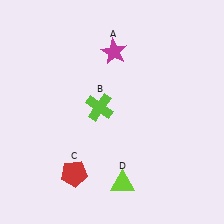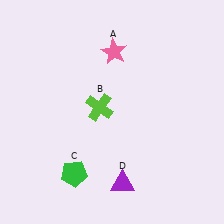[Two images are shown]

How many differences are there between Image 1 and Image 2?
There are 3 differences between the two images.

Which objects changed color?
A changed from magenta to pink. C changed from red to green. D changed from lime to purple.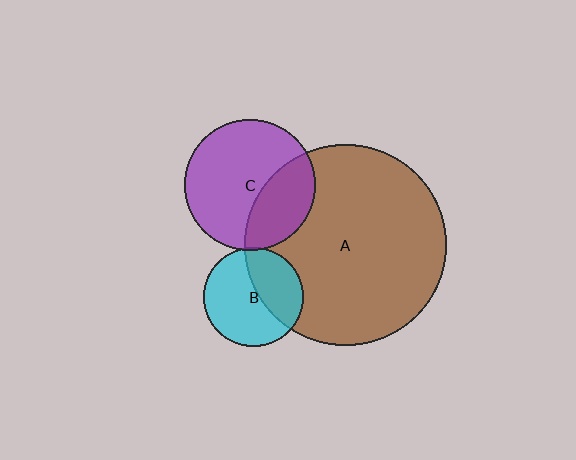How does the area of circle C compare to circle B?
Approximately 1.7 times.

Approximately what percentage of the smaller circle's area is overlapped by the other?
Approximately 40%.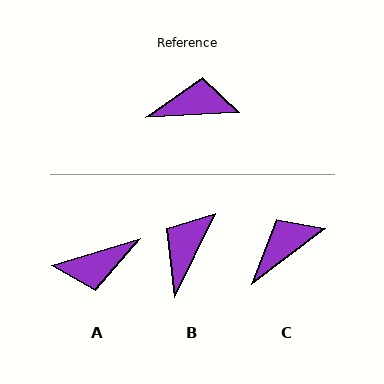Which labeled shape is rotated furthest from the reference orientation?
A, about 166 degrees away.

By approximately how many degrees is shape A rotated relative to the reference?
Approximately 166 degrees clockwise.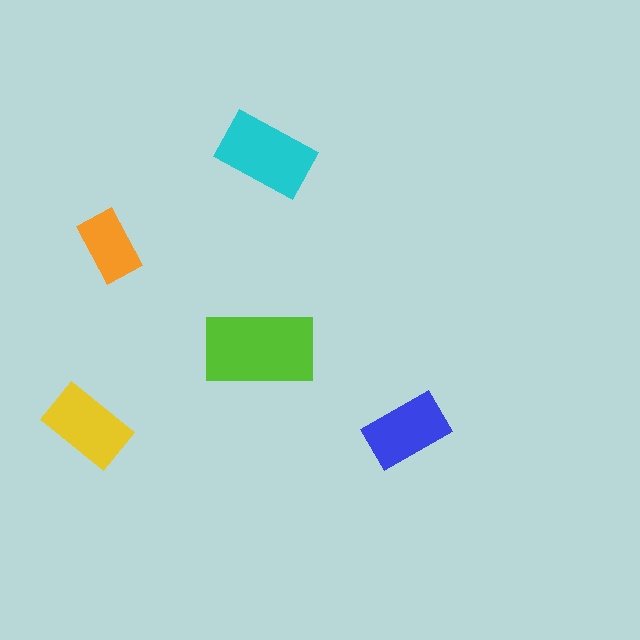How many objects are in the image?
There are 5 objects in the image.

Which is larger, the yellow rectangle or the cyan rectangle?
The cyan one.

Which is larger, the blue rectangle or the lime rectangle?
The lime one.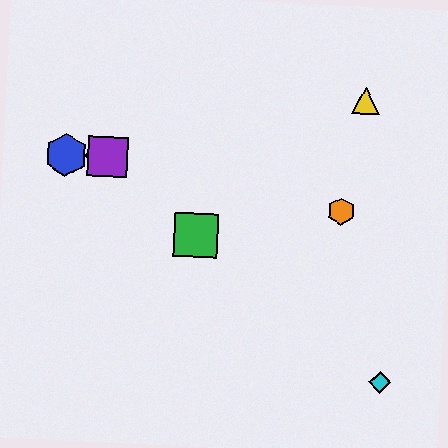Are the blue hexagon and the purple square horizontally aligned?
Yes, both are at y≈155.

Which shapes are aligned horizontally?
The red diamond, the blue hexagon, the purple square are aligned horizontally.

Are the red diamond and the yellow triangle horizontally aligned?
No, the red diamond is at y≈156 and the yellow triangle is at y≈101.